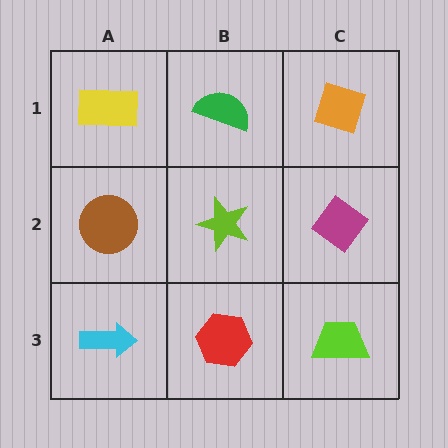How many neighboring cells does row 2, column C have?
3.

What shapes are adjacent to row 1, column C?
A magenta diamond (row 2, column C), a green semicircle (row 1, column B).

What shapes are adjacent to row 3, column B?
A lime star (row 2, column B), a cyan arrow (row 3, column A), a lime trapezoid (row 3, column C).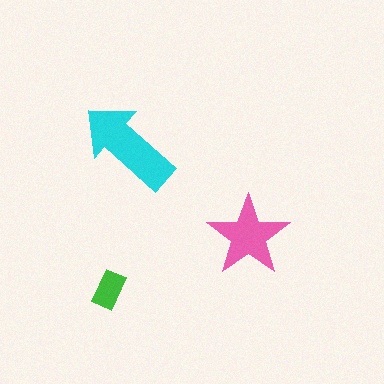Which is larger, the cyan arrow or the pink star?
The cyan arrow.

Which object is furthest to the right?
The pink star is rightmost.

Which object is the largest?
The cyan arrow.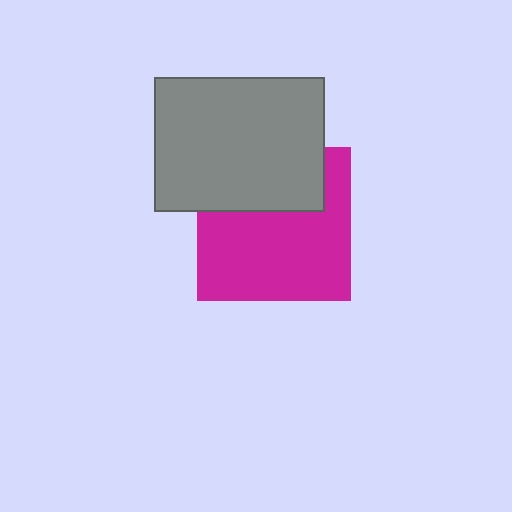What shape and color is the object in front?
The object in front is a gray rectangle.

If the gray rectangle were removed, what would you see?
You would see the complete magenta square.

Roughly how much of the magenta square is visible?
Most of it is visible (roughly 65%).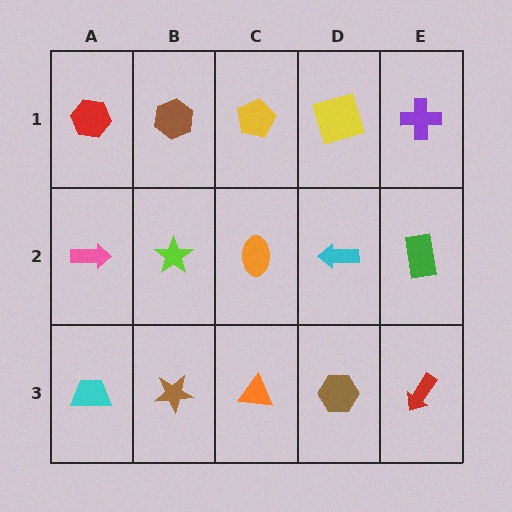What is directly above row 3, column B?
A lime star.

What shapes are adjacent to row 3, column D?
A cyan arrow (row 2, column D), an orange triangle (row 3, column C), a red arrow (row 3, column E).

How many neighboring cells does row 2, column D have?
4.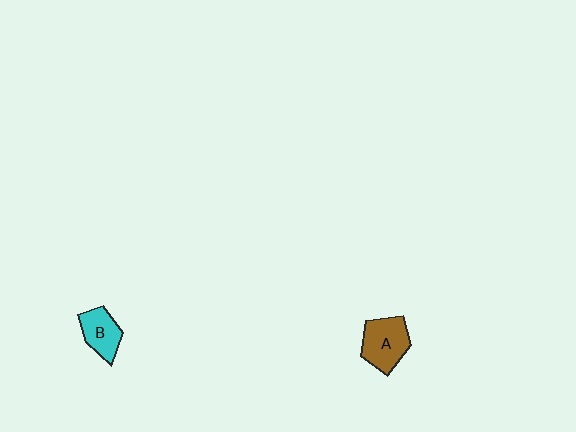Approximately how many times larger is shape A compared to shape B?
Approximately 1.3 times.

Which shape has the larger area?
Shape A (brown).